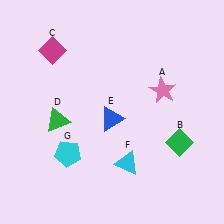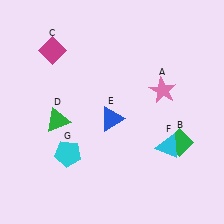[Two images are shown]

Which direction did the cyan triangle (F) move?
The cyan triangle (F) moved right.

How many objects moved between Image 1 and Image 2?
1 object moved between the two images.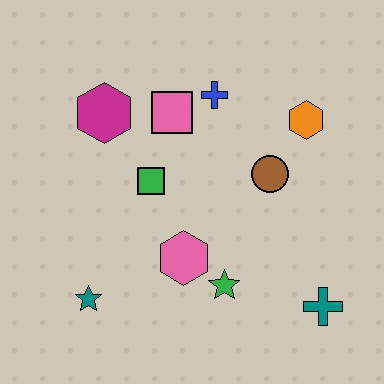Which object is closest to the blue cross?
The pink square is closest to the blue cross.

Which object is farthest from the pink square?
The teal cross is farthest from the pink square.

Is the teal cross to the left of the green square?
No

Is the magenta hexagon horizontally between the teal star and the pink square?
Yes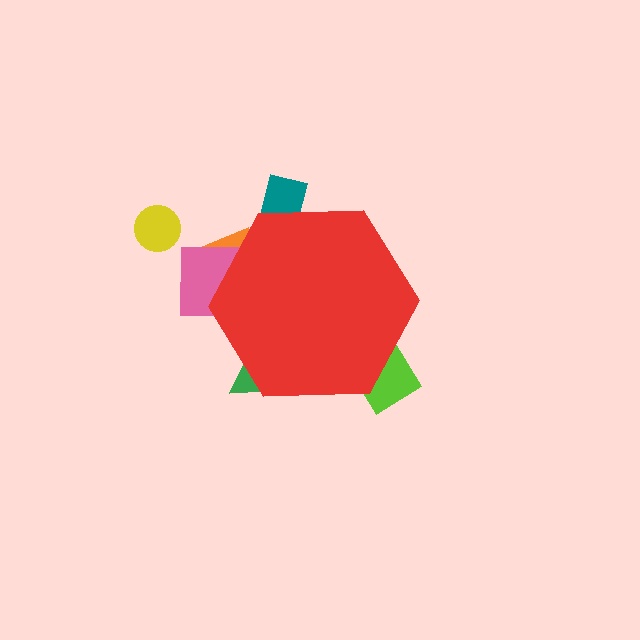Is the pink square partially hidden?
Yes, the pink square is partially hidden behind the red hexagon.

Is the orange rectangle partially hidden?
Yes, the orange rectangle is partially hidden behind the red hexagon.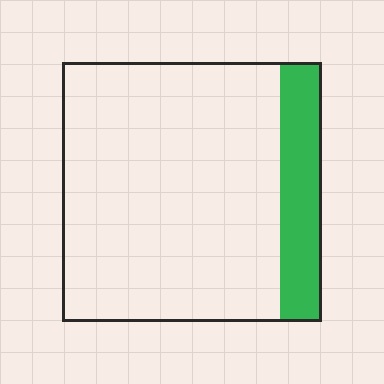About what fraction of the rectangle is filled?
About one sixth (1/6).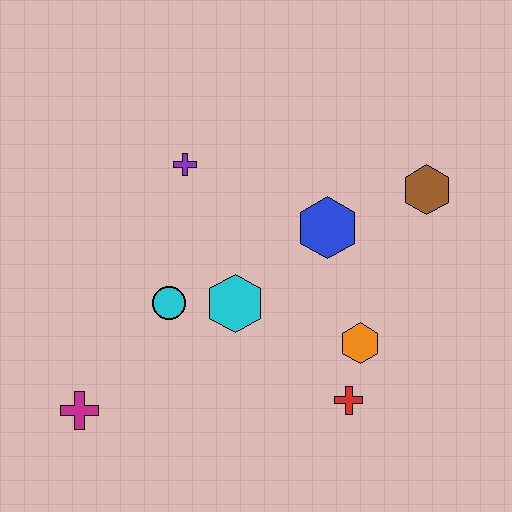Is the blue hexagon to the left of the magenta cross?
No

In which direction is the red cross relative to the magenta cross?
The red cross is to the right of the magenta cross.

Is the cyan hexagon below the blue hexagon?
Yes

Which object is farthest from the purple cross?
The red cross is farthest from the purple cross.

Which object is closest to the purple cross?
The cyan circle is closest to the purple cross.